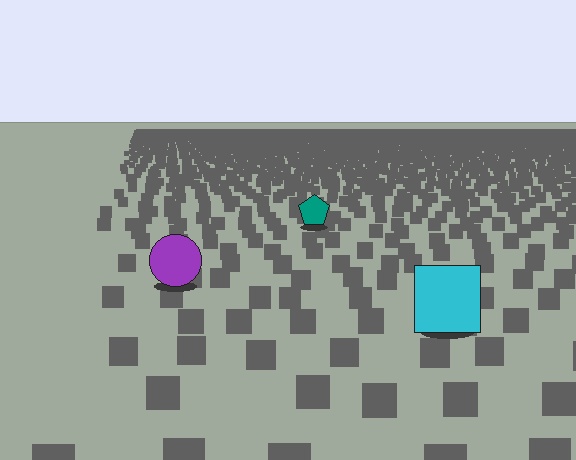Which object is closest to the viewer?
The cyan square is closest. The texture marks near it are larger and more spread out.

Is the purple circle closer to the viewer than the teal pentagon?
Yes. The purple circle is closer — you can tell from the texture gradient: the ground texture is coarser near it.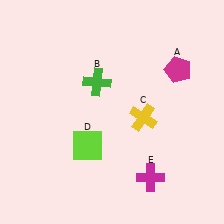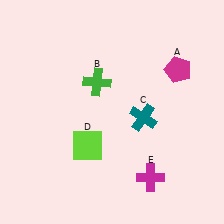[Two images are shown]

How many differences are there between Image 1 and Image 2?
There is 1 difference between the two images.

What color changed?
The cross (C) changed from yellow in Image 1 to teal in Image 2.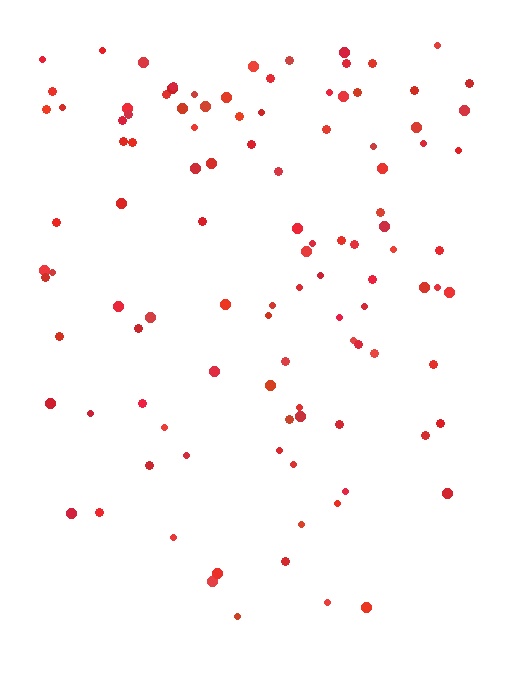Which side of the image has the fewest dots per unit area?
The bottom.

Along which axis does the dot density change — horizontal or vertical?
Vertical.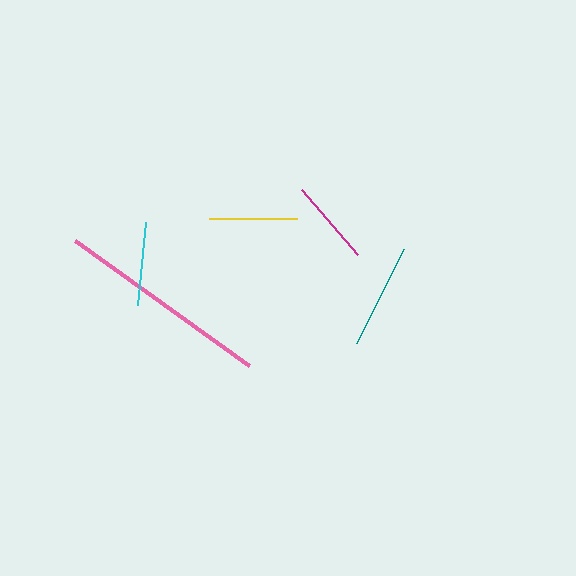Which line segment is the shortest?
The cyan line is the shortest at approximately 83 pixels.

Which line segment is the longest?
The pink line is the longest at approximately 214 pixels.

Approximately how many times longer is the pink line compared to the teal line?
The pink line is approximately 2.1 times the length of the teal line.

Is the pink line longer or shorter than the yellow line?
The pink line is longer than the yellow line.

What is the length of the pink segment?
The pink segment is approximately 214 pixels long.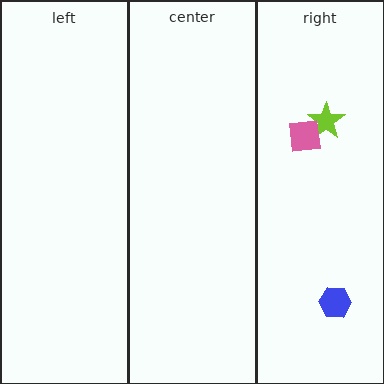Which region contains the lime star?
The right region.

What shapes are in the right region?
The blue hexagon, the lime star, the pink square.